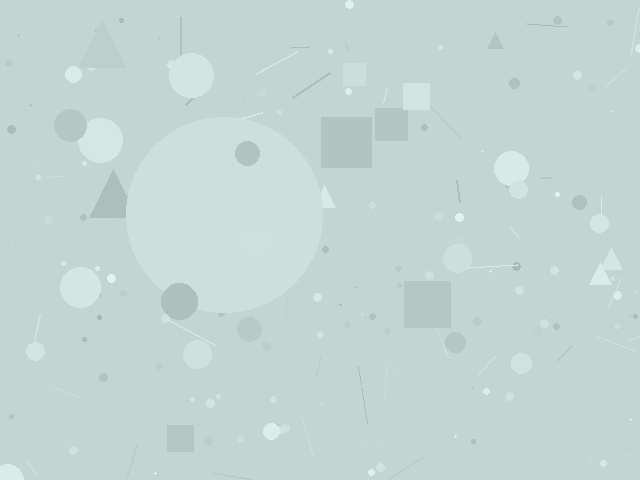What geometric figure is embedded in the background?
A circle is embedded in the background.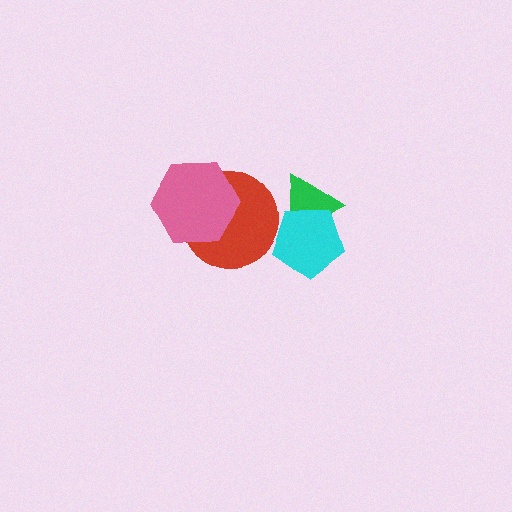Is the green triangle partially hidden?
Yes, it is partially covered by another shape.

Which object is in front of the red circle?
The pink hexagon is in front of the red circle.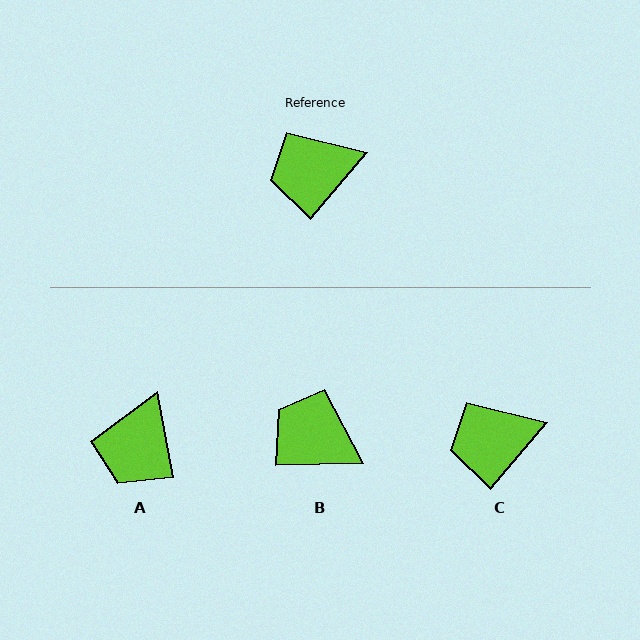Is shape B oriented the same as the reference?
No, it is off by about 48 degrees.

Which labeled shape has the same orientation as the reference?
C.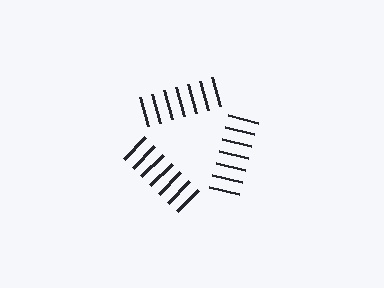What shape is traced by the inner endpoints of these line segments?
An illusory triangle — the line segments terminate on its edges but no continuous stroke is drawn.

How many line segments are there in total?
21 — 7 along each of the 3 edges.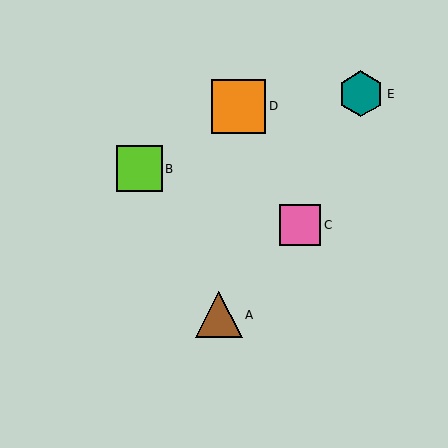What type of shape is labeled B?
Shape B is a lime square.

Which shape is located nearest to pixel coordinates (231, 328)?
The brown triangle (labeled A) at (219, 315) is nearest to that location.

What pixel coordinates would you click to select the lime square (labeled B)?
Click at (139, 169) to select the lime square B.